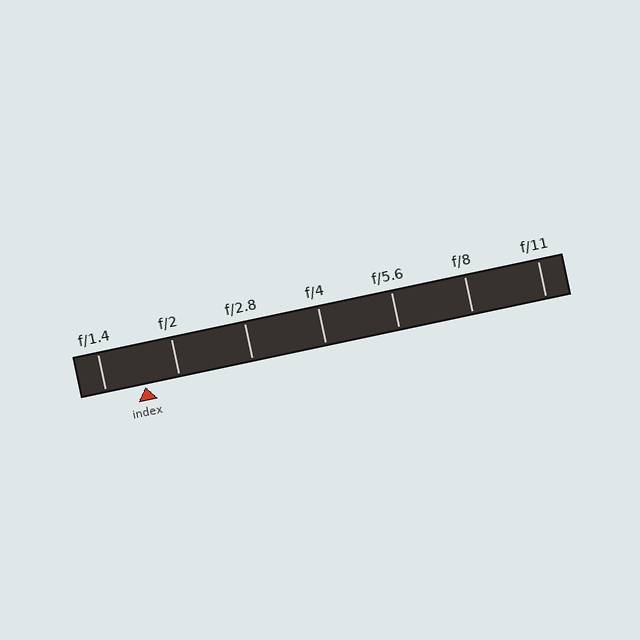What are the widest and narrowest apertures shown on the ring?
The widest aperture shown is f/1.4 and the narrowest is f/11.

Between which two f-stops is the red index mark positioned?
The index mark is between f/1.4 and f/2.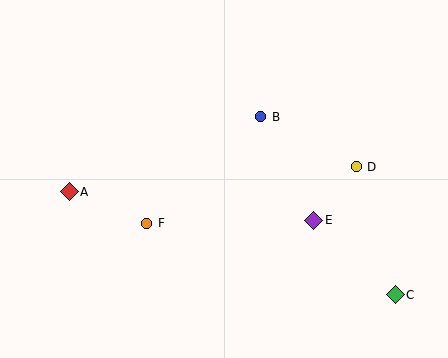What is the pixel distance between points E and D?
The distance between E and D is 68 pixels.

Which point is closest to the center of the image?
Point B at (261, 117) is closest to the center.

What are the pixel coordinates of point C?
Point C is at (395, 295).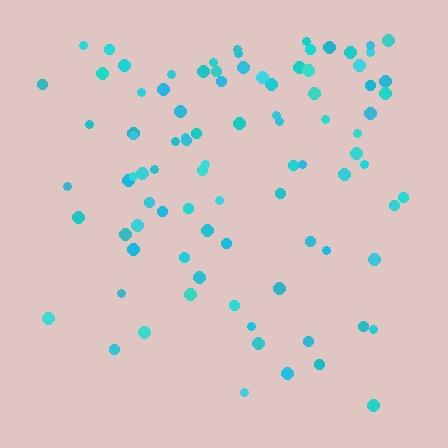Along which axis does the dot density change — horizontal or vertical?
Vertical.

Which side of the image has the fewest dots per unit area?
The bottom.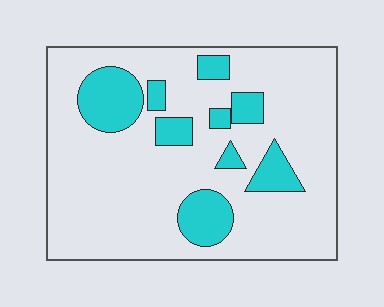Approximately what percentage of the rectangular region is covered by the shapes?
Approximately 20%.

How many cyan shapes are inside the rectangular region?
9.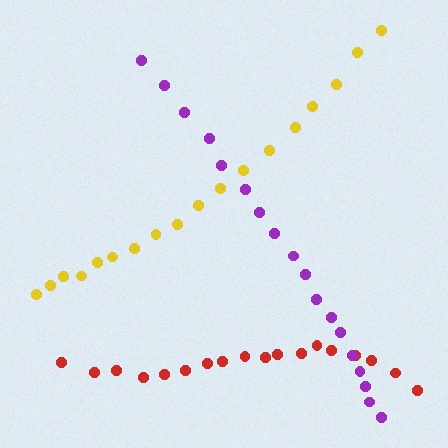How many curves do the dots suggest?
There are 3 distinct paths.